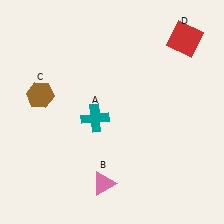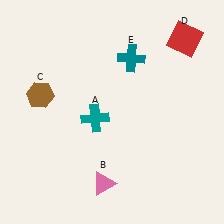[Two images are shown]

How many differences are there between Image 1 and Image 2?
There is 1 difference between the two images.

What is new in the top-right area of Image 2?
A teal cross (E) was added in the top-right area of Image 2.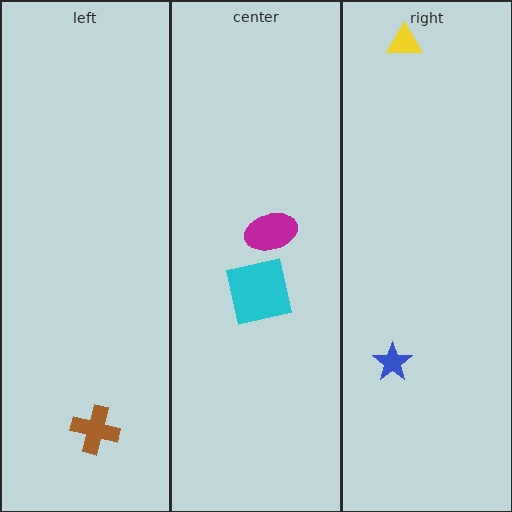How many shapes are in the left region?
1.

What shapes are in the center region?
The magenta ellipse, the cyan square.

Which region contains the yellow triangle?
The right region.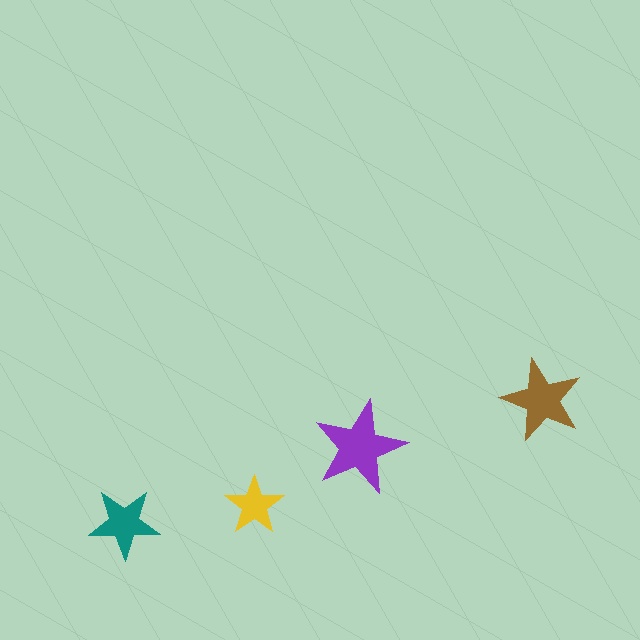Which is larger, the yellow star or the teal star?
The teal one.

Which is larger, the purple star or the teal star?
The purple one.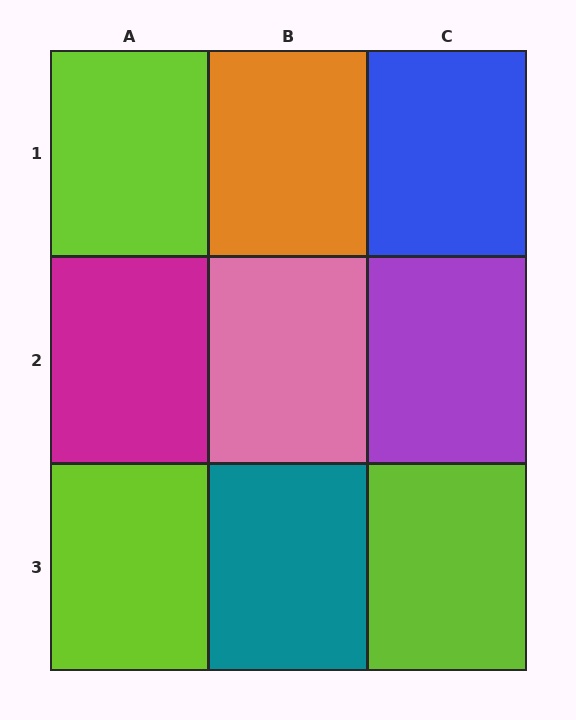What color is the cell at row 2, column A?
Magenta.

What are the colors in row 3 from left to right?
Lime, teal, lime.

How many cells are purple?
1 cell is purple.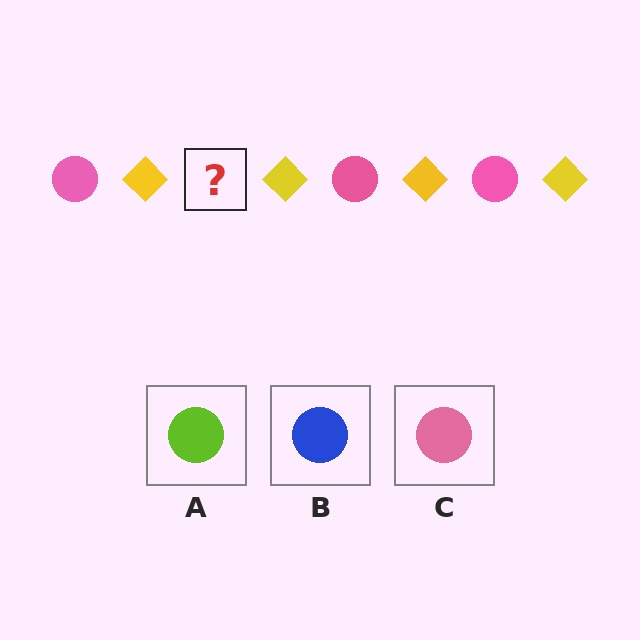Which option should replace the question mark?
Option C.